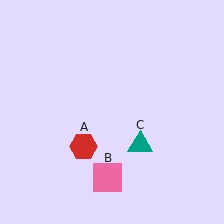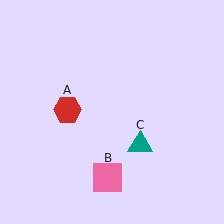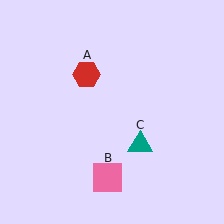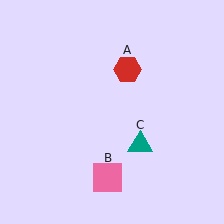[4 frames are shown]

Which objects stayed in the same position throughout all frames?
Pink square (object B) and teal triangle (object C) remained stationary.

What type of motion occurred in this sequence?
The red hexagon (object A) rotated clockwise around the center of the scene.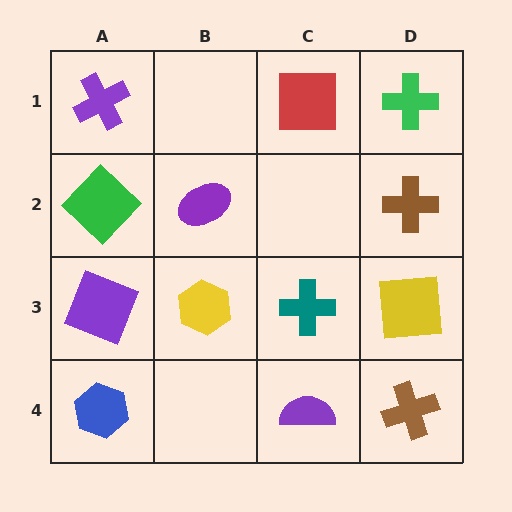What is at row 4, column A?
A blue hexagon.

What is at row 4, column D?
A brown cross.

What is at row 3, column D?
A yellow square.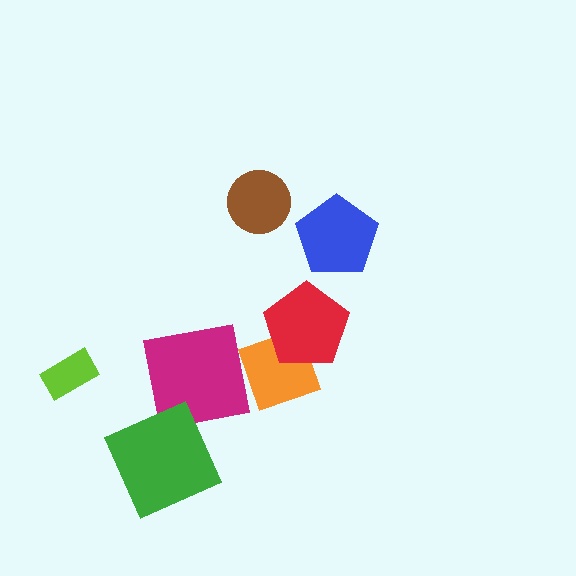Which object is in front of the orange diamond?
The red pentagon is in front of the orange diamond.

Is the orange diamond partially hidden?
Yes, it is partially covered by another shape.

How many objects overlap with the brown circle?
0 objects overlap with the brown circle.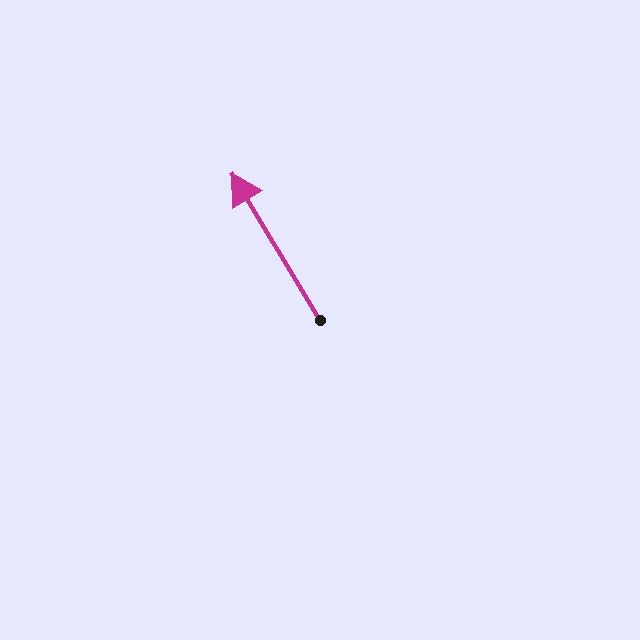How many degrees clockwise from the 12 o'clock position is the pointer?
Approximately 329 degrees.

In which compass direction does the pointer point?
Northwest.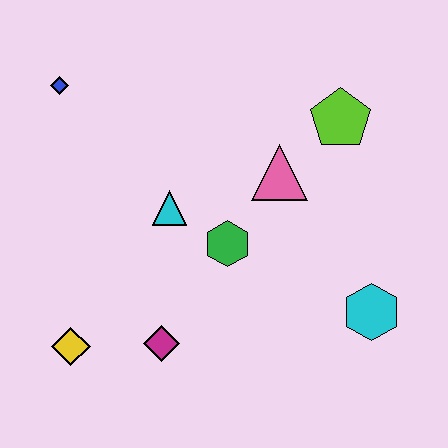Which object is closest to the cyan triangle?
The green hexagon is closest to the cyan triangle.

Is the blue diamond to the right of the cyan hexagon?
No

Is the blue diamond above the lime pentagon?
Yes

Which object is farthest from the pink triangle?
The yellow diamond is farthest from the pink triangle.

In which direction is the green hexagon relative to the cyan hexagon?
The green hexagon is to the left of the cyan hexagon.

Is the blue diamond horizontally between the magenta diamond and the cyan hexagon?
No